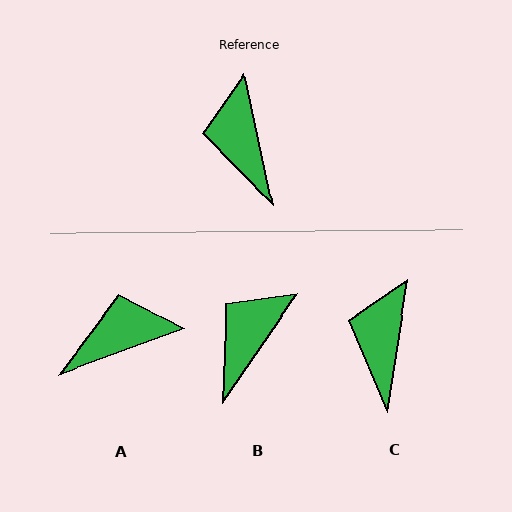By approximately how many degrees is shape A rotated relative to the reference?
Approximately 82 degrees clockwise.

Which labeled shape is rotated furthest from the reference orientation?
A, about 82 degrees away.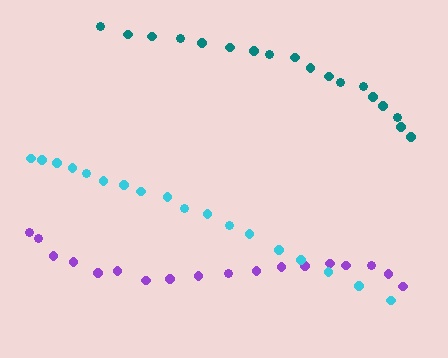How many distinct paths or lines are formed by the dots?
There are 3 distinct paths.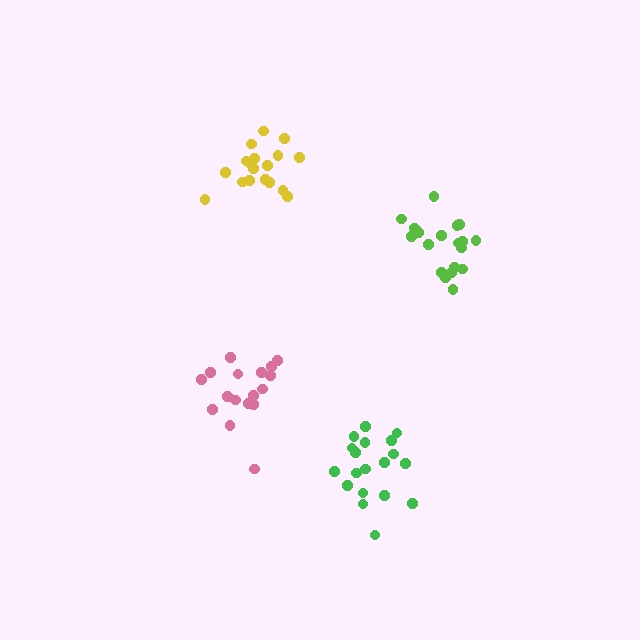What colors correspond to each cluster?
The clusters are colored: lime, green, yellow, pink.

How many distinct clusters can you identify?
There are 4 distinct clusters.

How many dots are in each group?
Group 1: 19 dots, Group 2: 19 dots, Group 3: 18 dots, Group 4: 17 dots (73 total).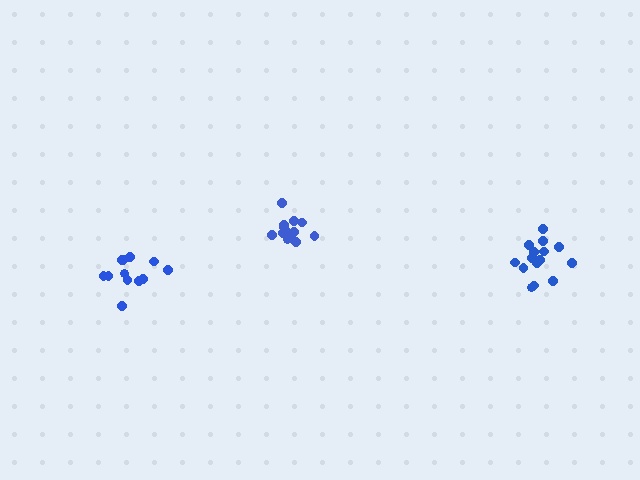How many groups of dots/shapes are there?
There are 3 groups.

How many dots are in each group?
Group 1: 16 dots, Group 2: 13 dots, Group 3: 12 dots (41 total).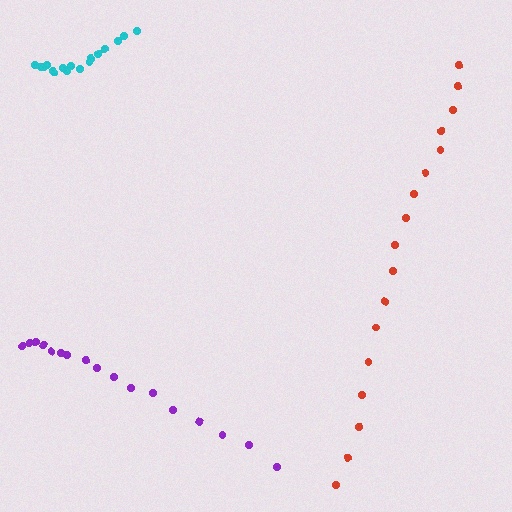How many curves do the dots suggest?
There are 3 distinct paths.